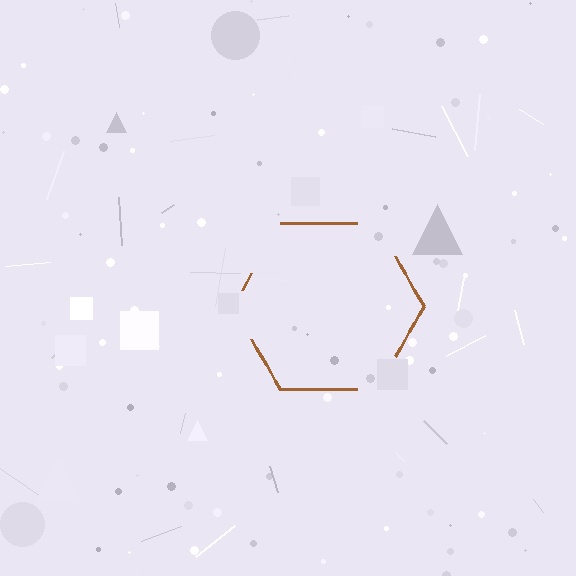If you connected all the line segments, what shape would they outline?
They would outline a hexagon.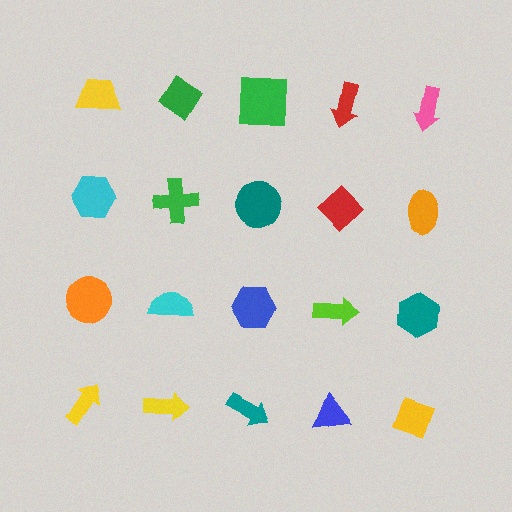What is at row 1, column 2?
A green diamond.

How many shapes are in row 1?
5 shapes.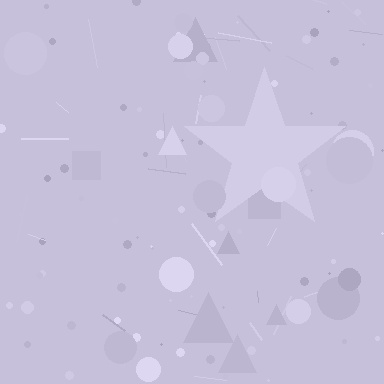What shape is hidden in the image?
A star is hidden in the image.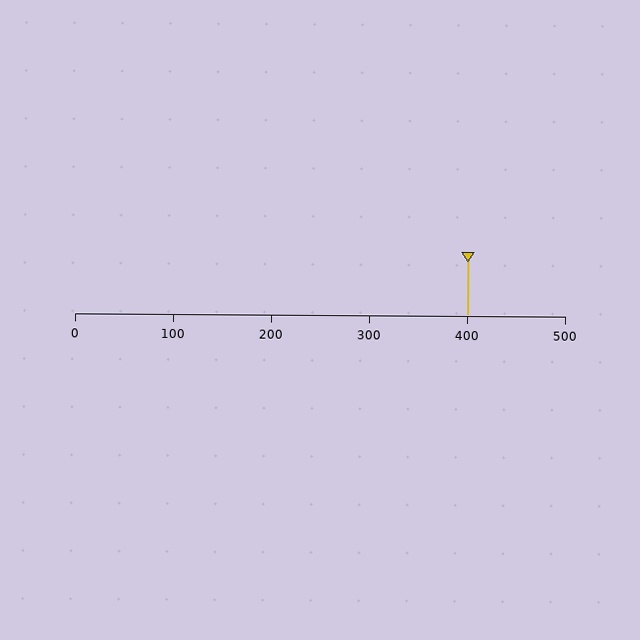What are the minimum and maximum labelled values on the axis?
The axis runs from 0 to 500.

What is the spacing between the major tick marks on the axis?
The major ticks are spaced 100 apart.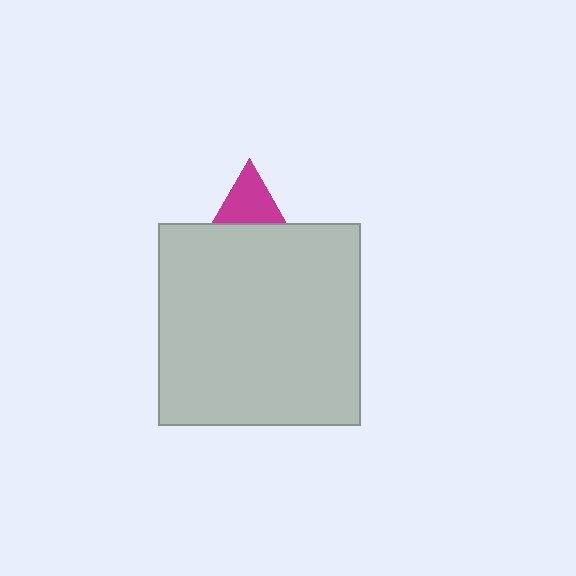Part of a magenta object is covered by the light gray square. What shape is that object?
It is a triangle.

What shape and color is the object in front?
The object in front is a light gray square.